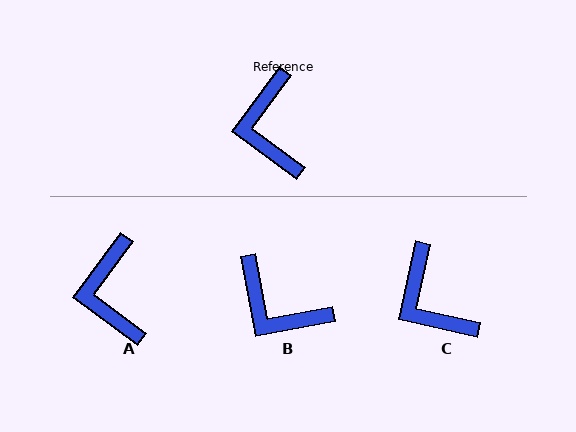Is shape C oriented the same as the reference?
No, it is off by about 24 degrees.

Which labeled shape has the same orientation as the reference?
A.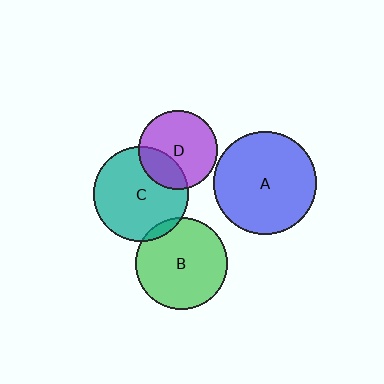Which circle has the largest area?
Circle A (blue).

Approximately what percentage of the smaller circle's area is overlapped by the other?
Approximately 5%.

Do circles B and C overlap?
Yes.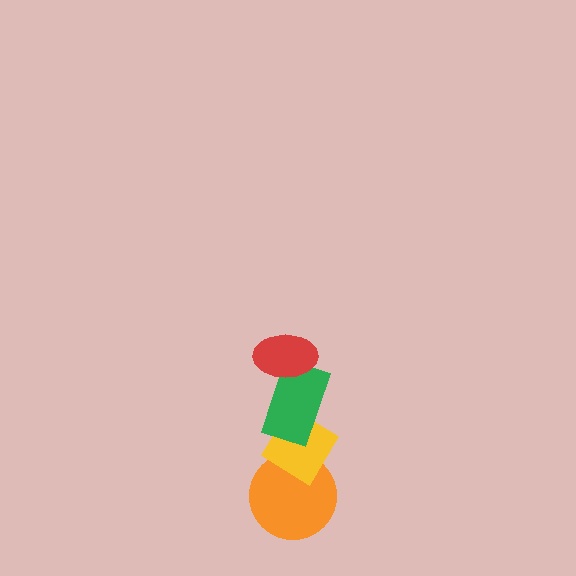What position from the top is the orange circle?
The orange circle is 4th from the top.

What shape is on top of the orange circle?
The yellow diamond is on top of the orange circle.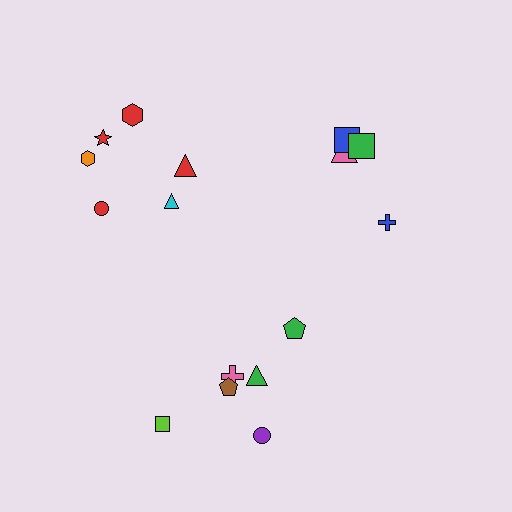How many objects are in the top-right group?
There are 4 objects.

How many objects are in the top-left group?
There are 6 objects.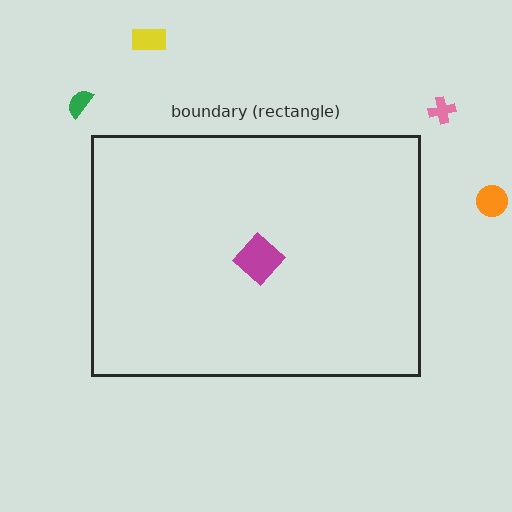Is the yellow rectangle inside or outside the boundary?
Outside.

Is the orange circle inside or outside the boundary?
Outside.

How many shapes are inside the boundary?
1 inside, 4 outside.